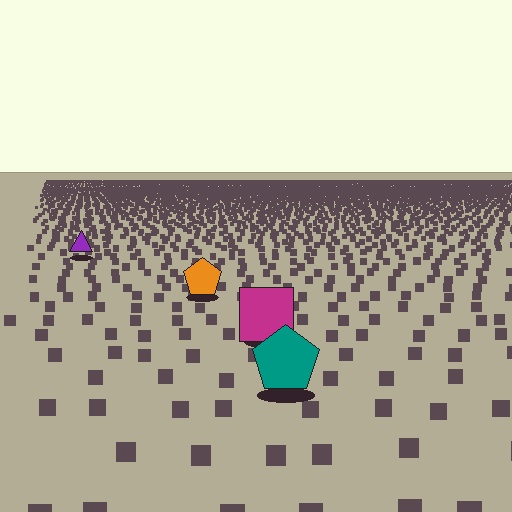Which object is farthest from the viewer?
The purple triangle is farthest from the viewer. It appears smaller and the ground texture around it is denser.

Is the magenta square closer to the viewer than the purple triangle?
Yes. The magenta square is closer — you can tell from the texture gradient: the ground texture is coarser near it.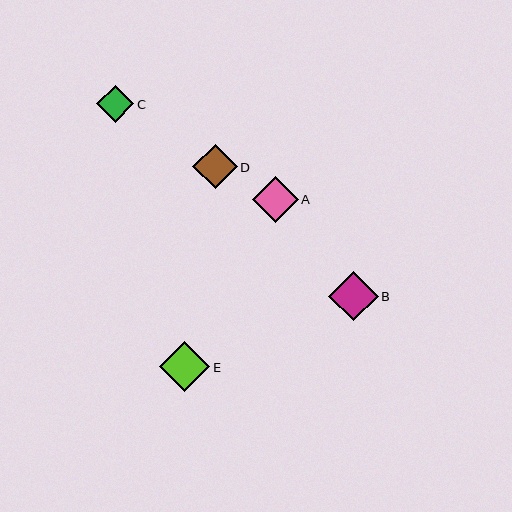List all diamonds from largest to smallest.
From largest to smallest: E, B, A, D, C.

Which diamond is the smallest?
Diamond C is the smallest with a size of approximately 37 pixels.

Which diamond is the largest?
Diamond E is the largest with a size of approximately 50 pixels.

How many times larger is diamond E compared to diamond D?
Diamond E is approximately 1.1 times the size of diamond D.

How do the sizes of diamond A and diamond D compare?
Diamond A and diamond D are approximately the same size.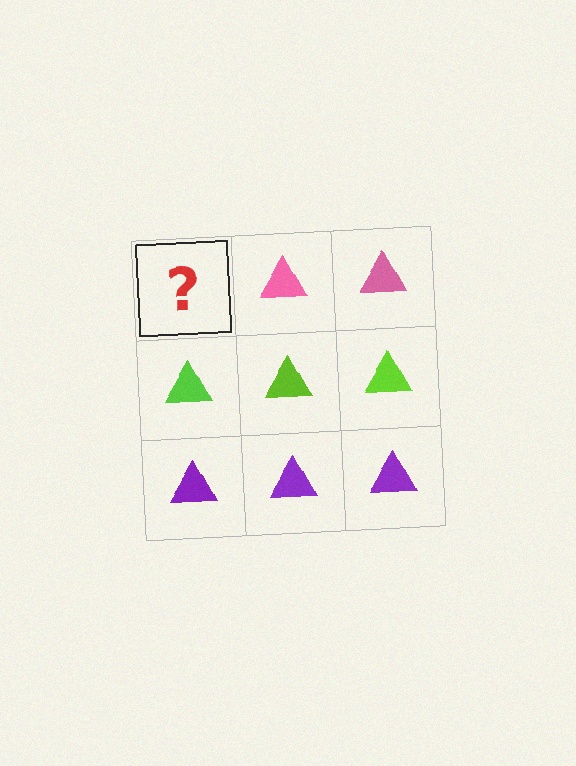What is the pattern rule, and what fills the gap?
The rule is that each row has a consistent color. The gap should be filled with a pink triangle.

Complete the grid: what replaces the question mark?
The question mark should be replaced with a pink triangle.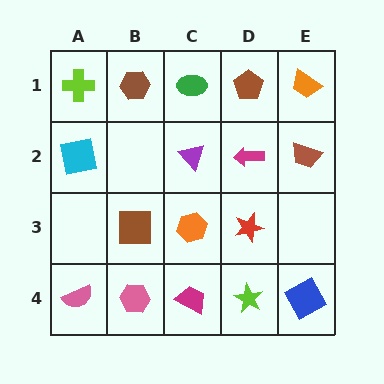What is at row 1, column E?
An orange trapezoid.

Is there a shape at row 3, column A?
No, that cell is empty.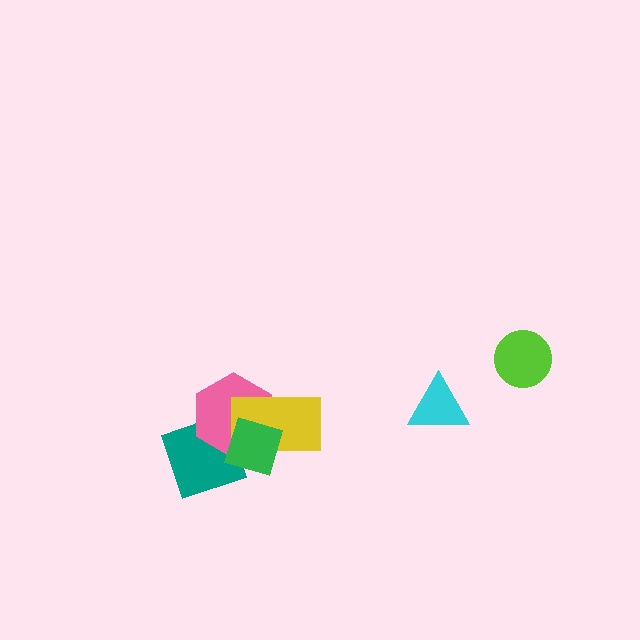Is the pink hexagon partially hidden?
Yes, it is partially covered by another shape.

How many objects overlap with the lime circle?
0 objects overlap with the lime circle.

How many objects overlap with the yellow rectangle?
3 objects overlap with the yellow rectangle.